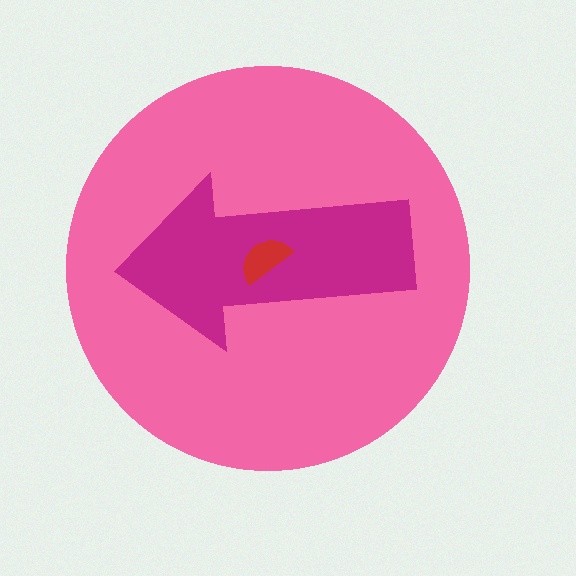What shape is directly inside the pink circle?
The magenta arrow.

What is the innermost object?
The red semicircle.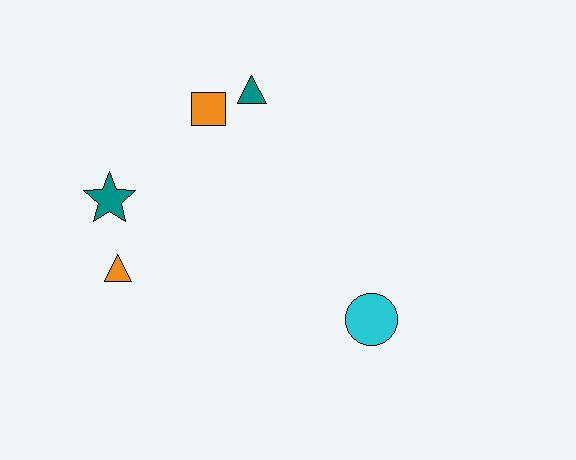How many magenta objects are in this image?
There are no magenta objects.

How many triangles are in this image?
There are 2 triangles.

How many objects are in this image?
There are 5 objects.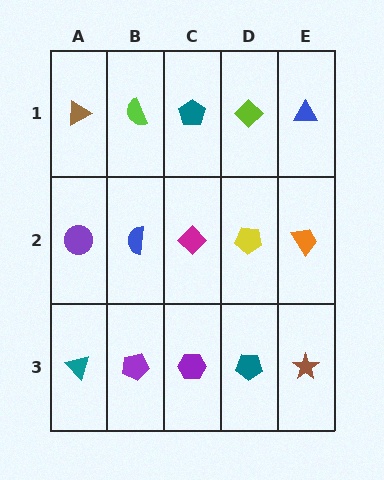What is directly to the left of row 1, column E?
A lime diamond.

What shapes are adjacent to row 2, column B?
A lime semicircle (row 1, column B), a purple pentagon (row 3, column B), a purple circle (row 2, column A), a magenta diamond (row 2, column C).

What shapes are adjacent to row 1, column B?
A blue semicircle (row 2, column B), a brown triangle (row 1, column A), a teal pentagon (row 1, column C).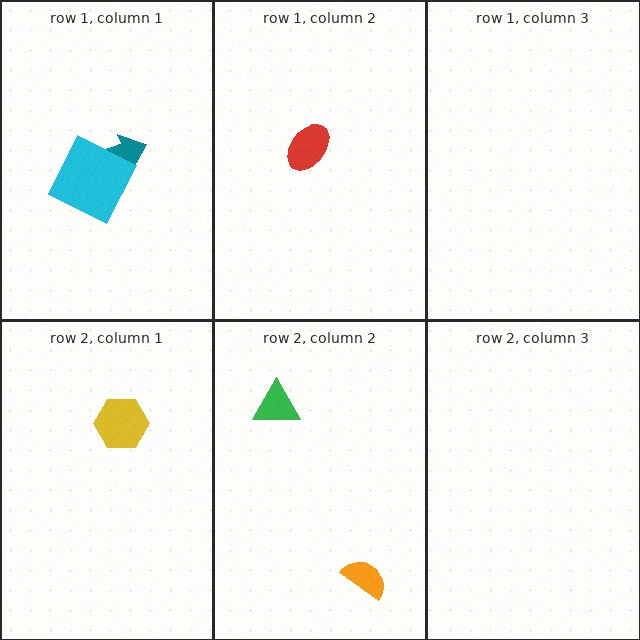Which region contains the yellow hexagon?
The row 2, column 1 region.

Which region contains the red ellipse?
The row 1, column 2 region.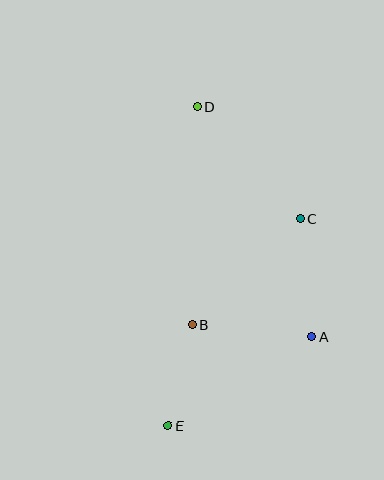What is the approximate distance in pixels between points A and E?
The distance between A and E is approximately 169 pixels.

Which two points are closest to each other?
Points B and E are closest to each other.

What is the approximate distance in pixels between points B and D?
The distance between B and D is approximately 218 pixels.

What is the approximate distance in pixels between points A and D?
The distance between A and D is approximately 257 pixels.